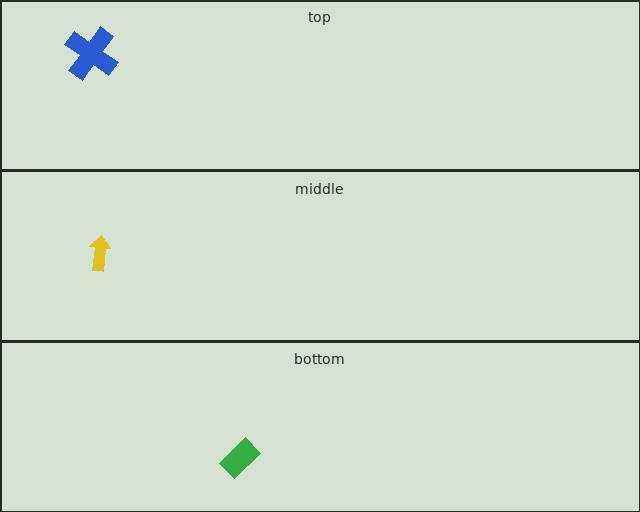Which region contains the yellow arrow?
The middle region.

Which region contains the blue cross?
The top region.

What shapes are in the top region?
The blue cross.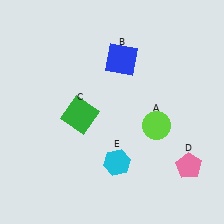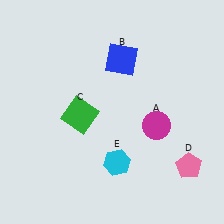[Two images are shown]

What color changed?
The circle (A) changed from lime in Image 1 to magenta in Image 2.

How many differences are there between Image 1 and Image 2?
There is 1 difference between the two images.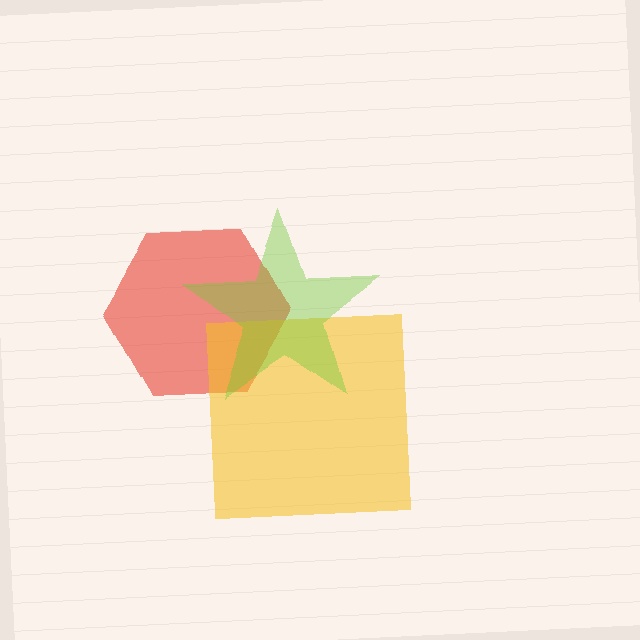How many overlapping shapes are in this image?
There are 3 overlapping shapes in the image.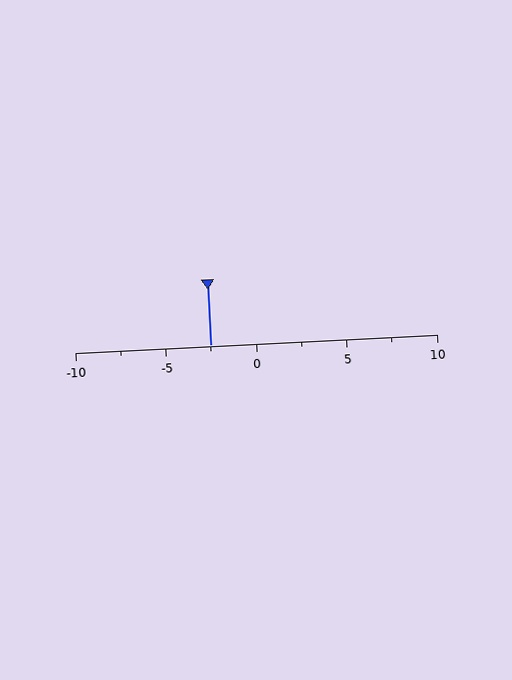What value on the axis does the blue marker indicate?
The marker indicates approximately -2.5.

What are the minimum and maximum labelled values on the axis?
The axis runs from -10 to 10.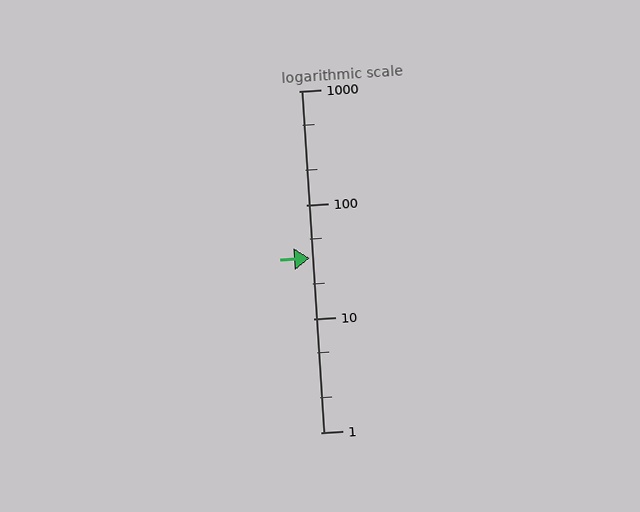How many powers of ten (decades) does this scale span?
The scale spans 3 decades, from 1 to 1000.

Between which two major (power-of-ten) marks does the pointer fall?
The pointer is between 10 and 100.